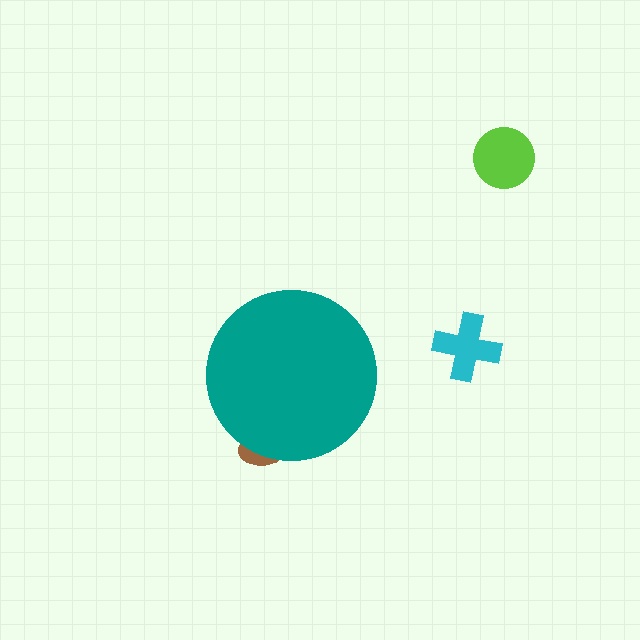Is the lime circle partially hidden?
No, the lime circle is fully visible.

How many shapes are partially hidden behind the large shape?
1 shape is partially hidden.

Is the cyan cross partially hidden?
No, the cyan cross is fully visible.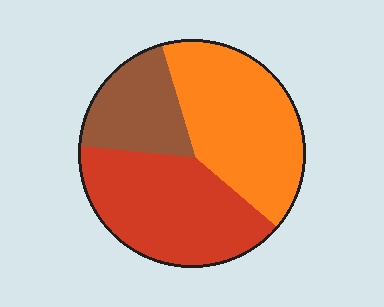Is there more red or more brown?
Red.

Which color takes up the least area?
Brown, at roughly 20%.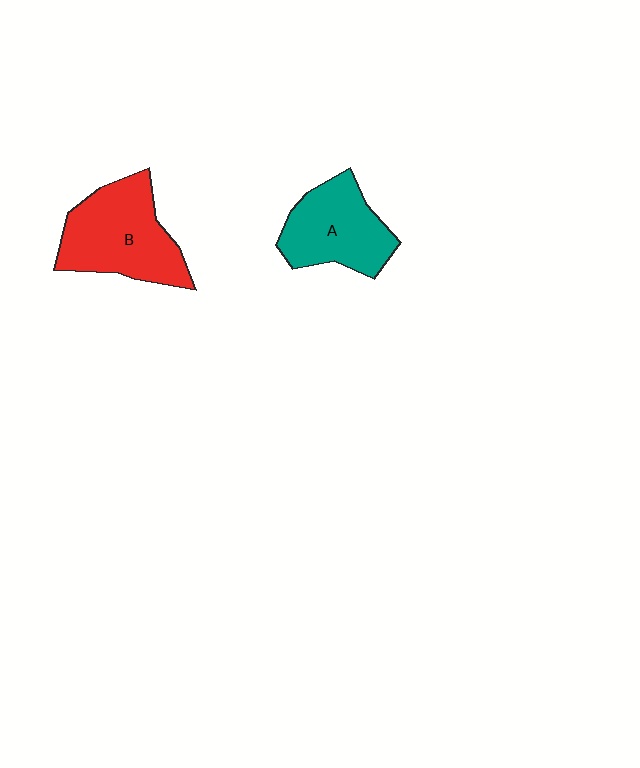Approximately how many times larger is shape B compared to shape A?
Approximately 1.2 times.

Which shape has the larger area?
Shape B (red).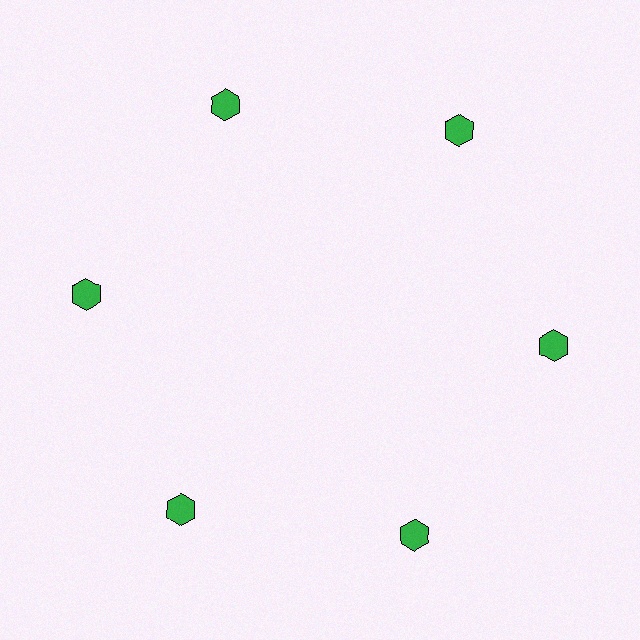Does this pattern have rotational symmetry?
Yes, this pattern has 6-fold rotational symmetry. It looks the same after rotating 60 degrees around the center.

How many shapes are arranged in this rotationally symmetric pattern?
There are 6 shapes, arranged in 6 groups of 1.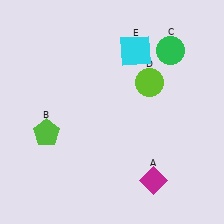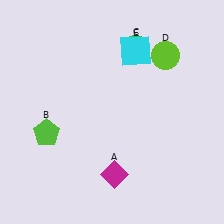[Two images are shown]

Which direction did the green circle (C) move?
The green circle (C) moved left.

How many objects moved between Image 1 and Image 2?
3 objects moved between the two images.